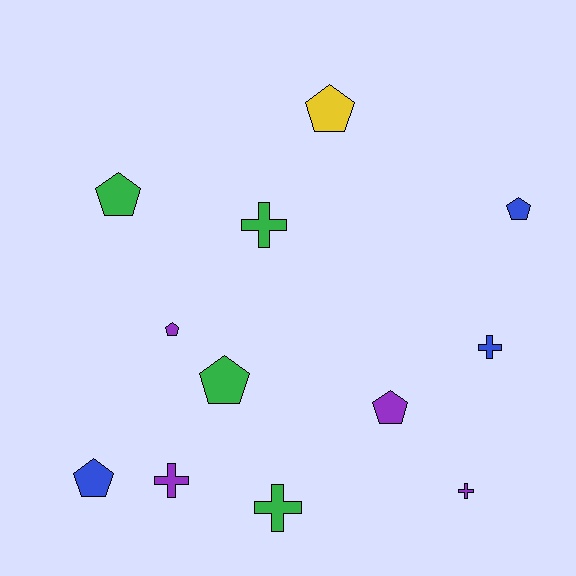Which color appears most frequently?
Purple, with 4 objects.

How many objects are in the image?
There are 12 objects.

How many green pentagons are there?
There are 2 green pentagons.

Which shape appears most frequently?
Pentagon, with 7 objects.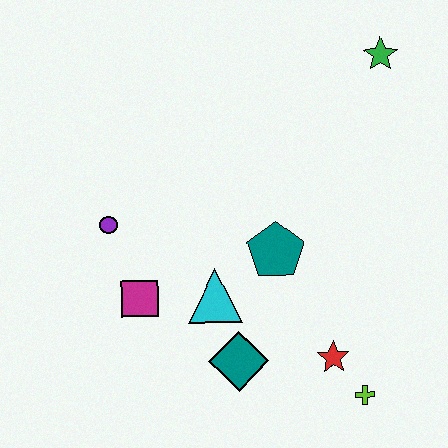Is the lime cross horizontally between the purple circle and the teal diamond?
No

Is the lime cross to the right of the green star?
No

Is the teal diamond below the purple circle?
Yes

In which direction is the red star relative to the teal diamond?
The red star is to the right of the teal diamond.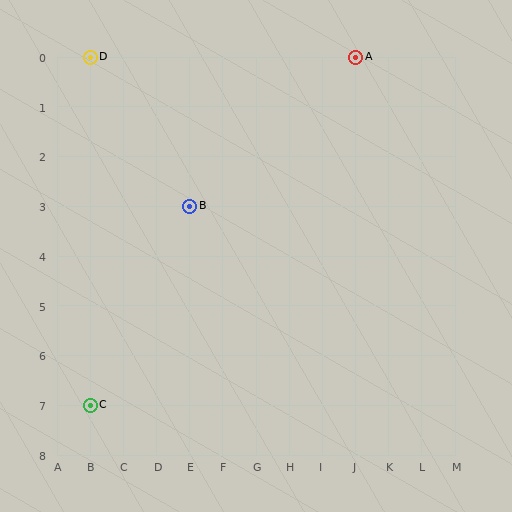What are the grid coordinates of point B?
Point B is at grid coordinates (E, 3).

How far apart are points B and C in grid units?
Points B and C are 3 columns and 4 rows apart (about 5.0 grid units diagonally).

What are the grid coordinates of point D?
Point D is at grid coordinates (B, 0).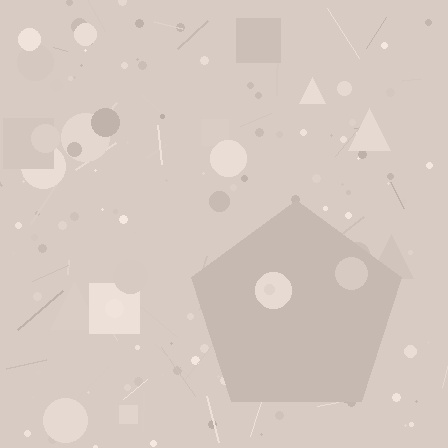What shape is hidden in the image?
A pentagon is hidden in the image.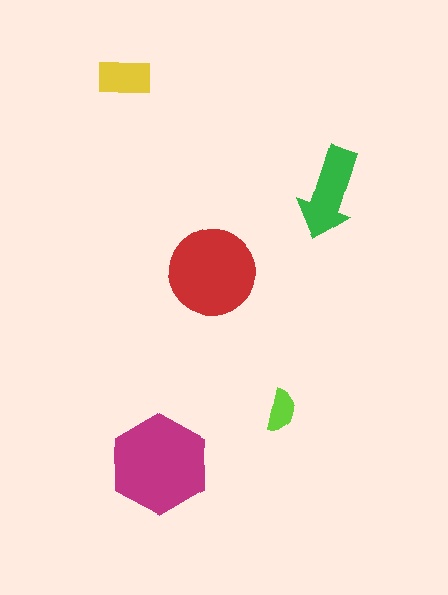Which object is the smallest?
The lime semicircle.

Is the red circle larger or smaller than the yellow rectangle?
Larger.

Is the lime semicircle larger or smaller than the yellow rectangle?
Smaller.